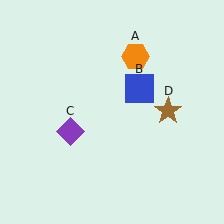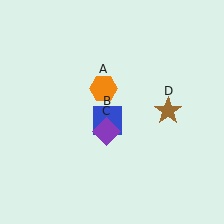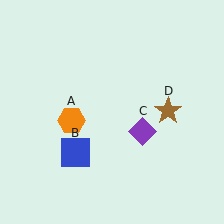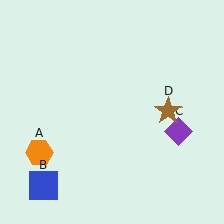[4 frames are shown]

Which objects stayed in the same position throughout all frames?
Brown star (object D) remained stationary.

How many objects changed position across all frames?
3 objects changed position: orange hexagon (object A), blue square (object B), purple diamond (object C).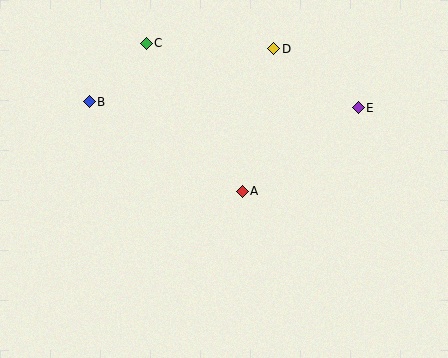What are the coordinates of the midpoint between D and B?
The midpoint between D and B is at (181, 75).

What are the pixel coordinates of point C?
Point C is at (146, 43).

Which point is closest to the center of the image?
Point A at (242, 191) is closest to the center.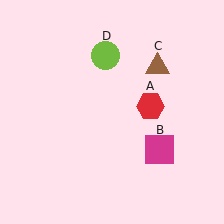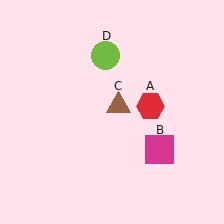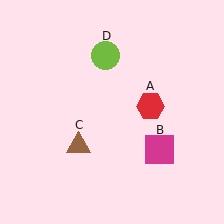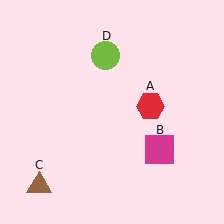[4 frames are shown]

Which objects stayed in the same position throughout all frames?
Red hexagon (object A) and magenta square (object B) and lime circle (object D) remained stationary.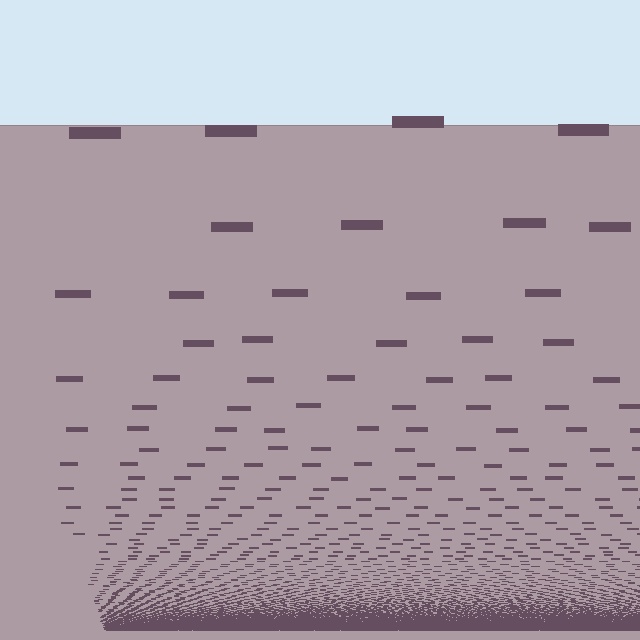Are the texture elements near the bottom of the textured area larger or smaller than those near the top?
Smaller. The gradient is inverted — elements near the bottom are smaller and denser.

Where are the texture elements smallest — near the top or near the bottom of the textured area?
Near the bottom.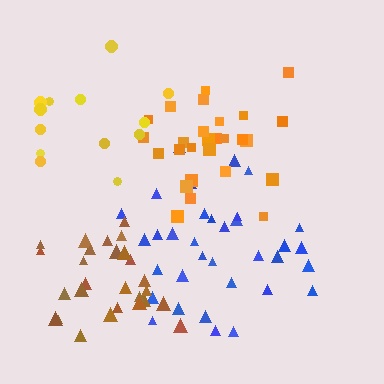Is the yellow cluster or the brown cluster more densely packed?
Brown.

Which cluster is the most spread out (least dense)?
Yellow.